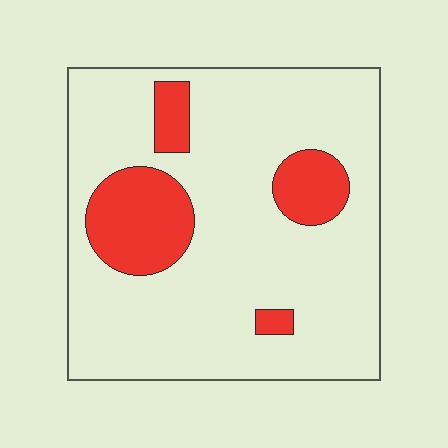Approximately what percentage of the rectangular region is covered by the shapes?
Approximately 20%.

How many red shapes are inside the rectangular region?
4.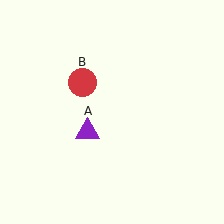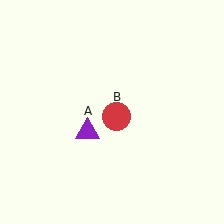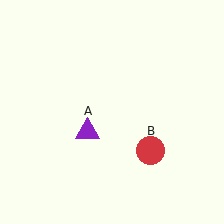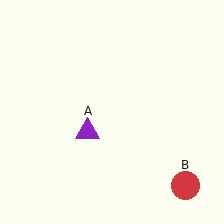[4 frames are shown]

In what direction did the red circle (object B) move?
The red circle (object B) moved down and to the right.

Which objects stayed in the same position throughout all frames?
Purple triangle (object A) remained stationary.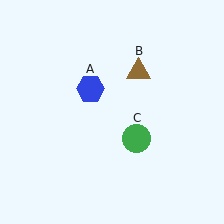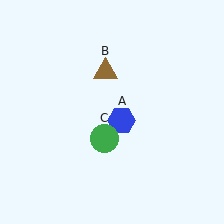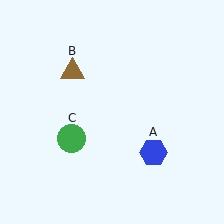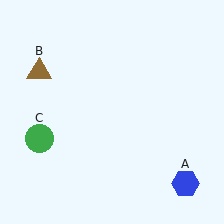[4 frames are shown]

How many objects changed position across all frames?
3 objects changed position: blue hexagon (object A), brown triangle (object B), green circle (object C).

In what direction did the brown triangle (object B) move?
The brown triangle (object B) moved left.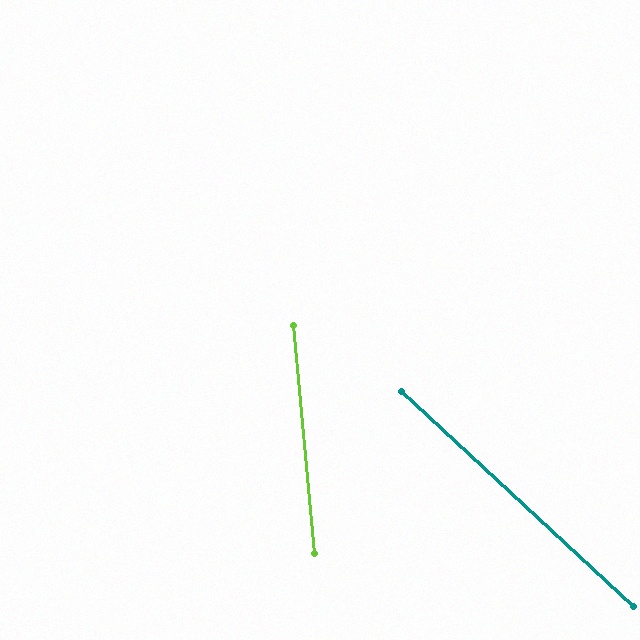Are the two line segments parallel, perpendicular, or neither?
Neither parallel nor perpendicular — they differ by about 42°.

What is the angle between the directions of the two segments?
Approximately 42 degrees.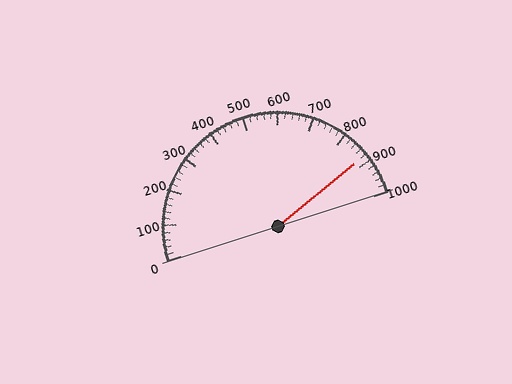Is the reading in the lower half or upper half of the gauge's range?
The reading is in the upper half of the range (0 to 1000).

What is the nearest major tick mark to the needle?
The nearest major tick mark is 900.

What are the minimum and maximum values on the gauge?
The gauge ranges from 0 to 1000.